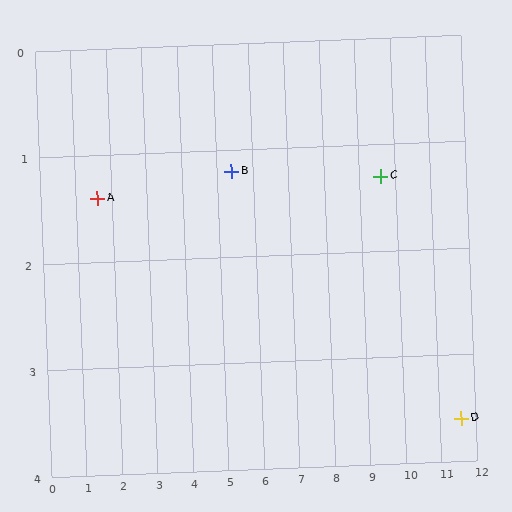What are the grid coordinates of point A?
Point A is at approximately (1.6, 1.4).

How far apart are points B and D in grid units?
Points B and D are about 6.6 grid units apart.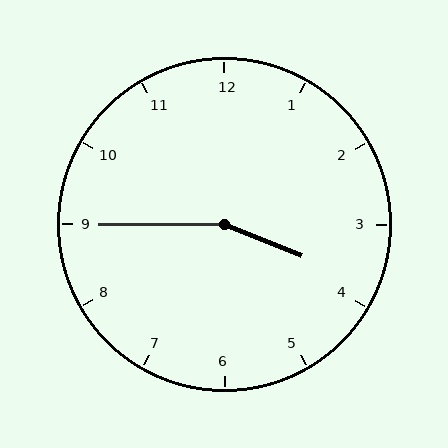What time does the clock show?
3:45.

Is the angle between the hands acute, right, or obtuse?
It is obtuse.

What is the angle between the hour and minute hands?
Approximately 158 degrees.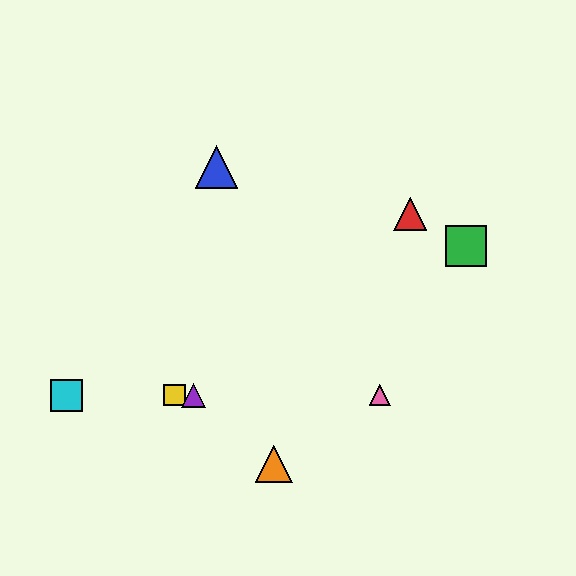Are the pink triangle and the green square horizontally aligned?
No, the pink triangle is at y≈395 and the green square is at y≈246.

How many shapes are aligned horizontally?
4 shapes (the yellow square, the purple triangle, the cyan square, the pink triangle) are aligned horizontally.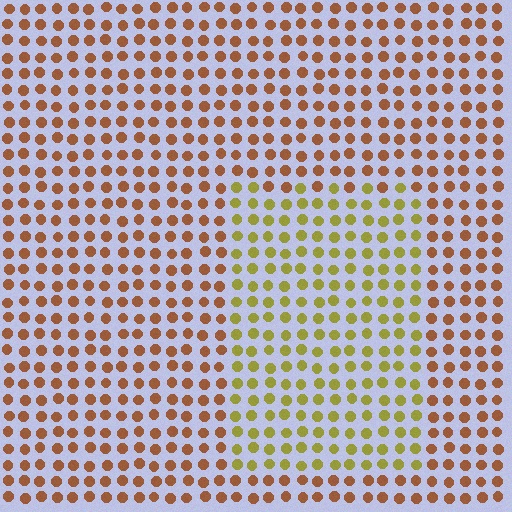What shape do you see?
I see a rectangle.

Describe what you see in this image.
The image is filled with small brown elements in a uniform arrangement. A rectangle-shaped region is visible where the elements are tinted to a slightly different hue, forming a subtle color boundary.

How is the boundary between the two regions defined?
The boundary is defined purely by a slight shift in hue (about 43 degrees). Spacing, size, and orientation are identical on both sides.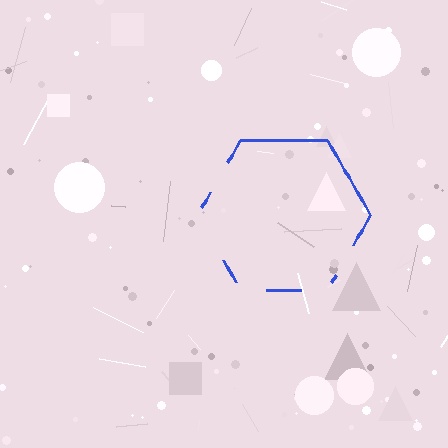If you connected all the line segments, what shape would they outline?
They would outline a hexagon.